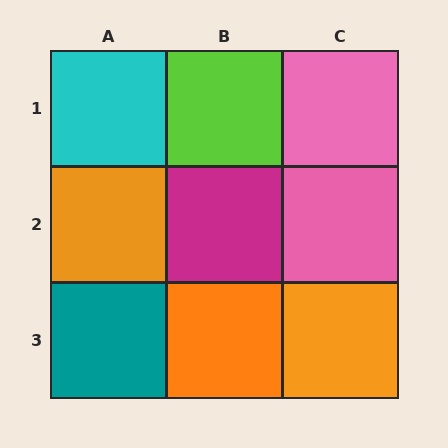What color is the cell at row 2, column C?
Pink.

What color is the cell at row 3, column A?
Teal.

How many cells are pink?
2 cells are pink.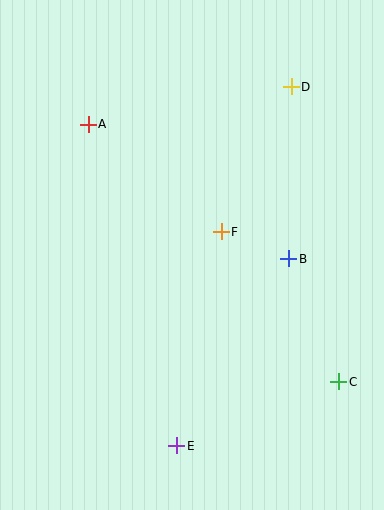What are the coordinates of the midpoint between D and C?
The midpoint between D and C is at (315, 234).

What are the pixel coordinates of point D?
Point D is at (291, 87).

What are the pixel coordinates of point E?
Point E is at (177, 446).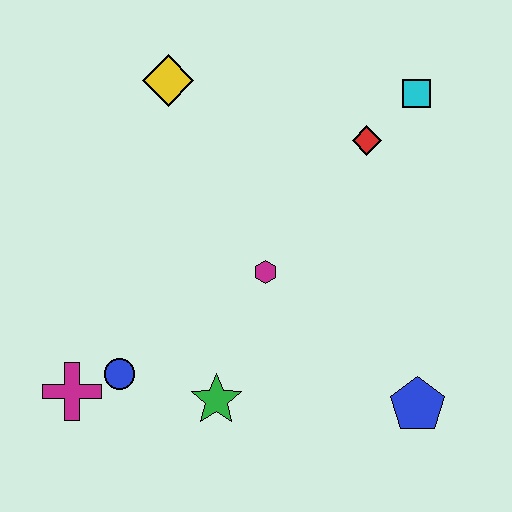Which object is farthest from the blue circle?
The cyan square is farthest from the blue circle.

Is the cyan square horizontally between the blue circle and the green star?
No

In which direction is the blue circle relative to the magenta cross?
The blue circle is to the right of the magenta cross.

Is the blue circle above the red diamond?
No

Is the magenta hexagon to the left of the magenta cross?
No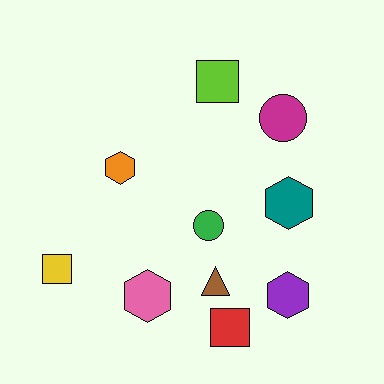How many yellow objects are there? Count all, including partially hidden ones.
There is 1 yellow object.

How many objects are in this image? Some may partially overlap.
There are 10 objects.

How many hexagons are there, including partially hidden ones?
There are 4 hexagons.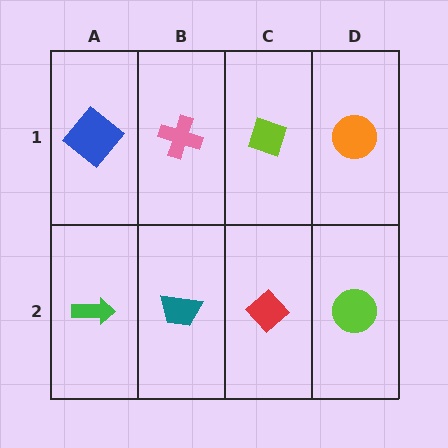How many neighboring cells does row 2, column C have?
3.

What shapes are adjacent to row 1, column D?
A lime circle (row 2, column D), a lime diamond (row 1, column C).